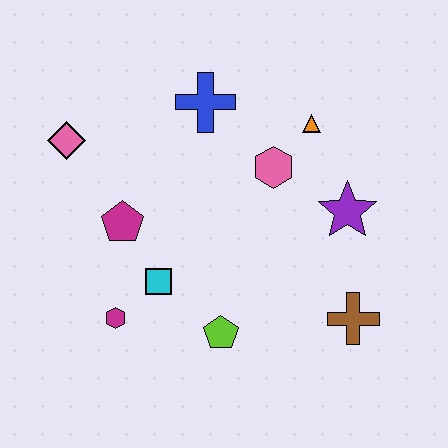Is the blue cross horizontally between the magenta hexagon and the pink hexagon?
Yes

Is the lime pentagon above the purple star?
No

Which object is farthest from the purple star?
The pink diamond is farthest from the purple star.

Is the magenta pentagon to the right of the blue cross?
No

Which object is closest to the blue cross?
The pink hexagon is closest to the blue cross.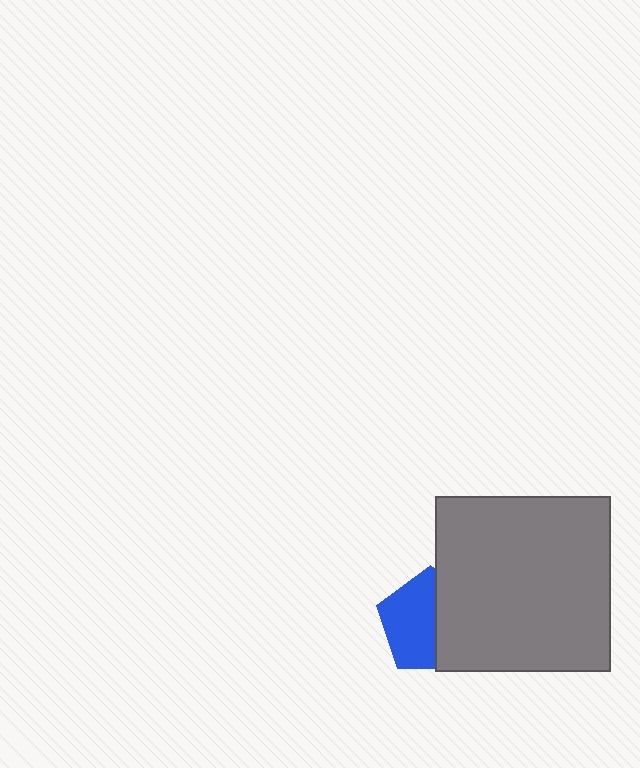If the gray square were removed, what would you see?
You would see the complete blue pentagon.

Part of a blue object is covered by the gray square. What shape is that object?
It is a pentagon.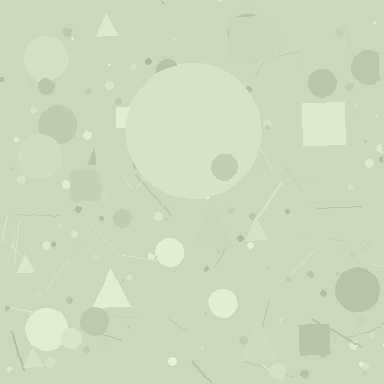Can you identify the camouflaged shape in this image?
The camouflaged shape is a circle.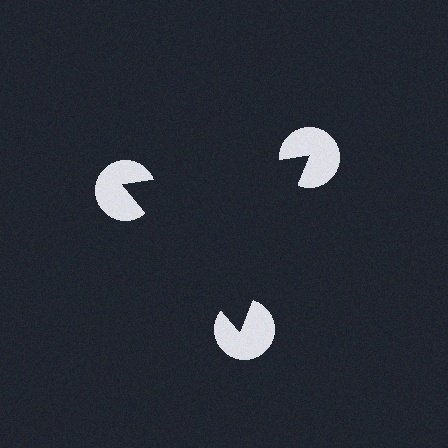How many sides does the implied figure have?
3 sides.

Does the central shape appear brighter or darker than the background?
It typically appears slightly darker than the background, even though no actual brightness change is drawn.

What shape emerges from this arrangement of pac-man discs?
An illusory triangle — its edges are inferred from the aligned wedge cuts in the pac-man discs, not physically drawn.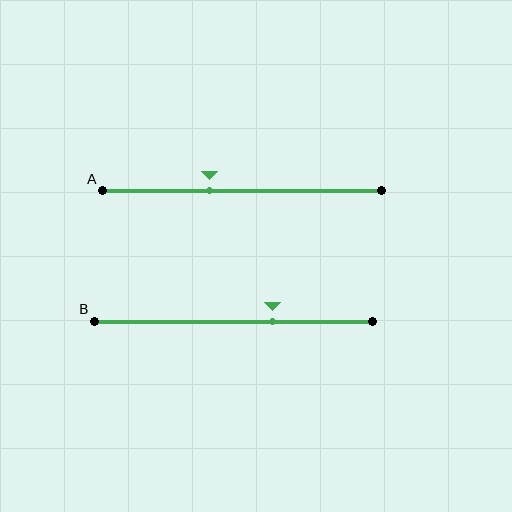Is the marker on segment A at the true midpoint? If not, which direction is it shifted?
No, the marker on segment A is shifted to the left by about 12% of the segment length.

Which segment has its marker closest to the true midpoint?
Segment A has its marker closest to the true midpoint.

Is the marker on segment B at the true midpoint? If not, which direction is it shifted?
No, the marker on segment B is shifted to the right by about 14% of the segment length.